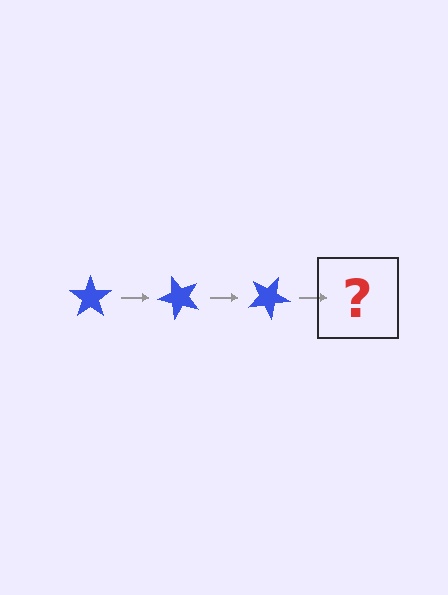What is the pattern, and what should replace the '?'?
The pattern is that the star rotates 50 degrees each step. The '?' should be a blue star rotated 150 degrees.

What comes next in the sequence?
The next element should be a blue star rotated 150 degrees.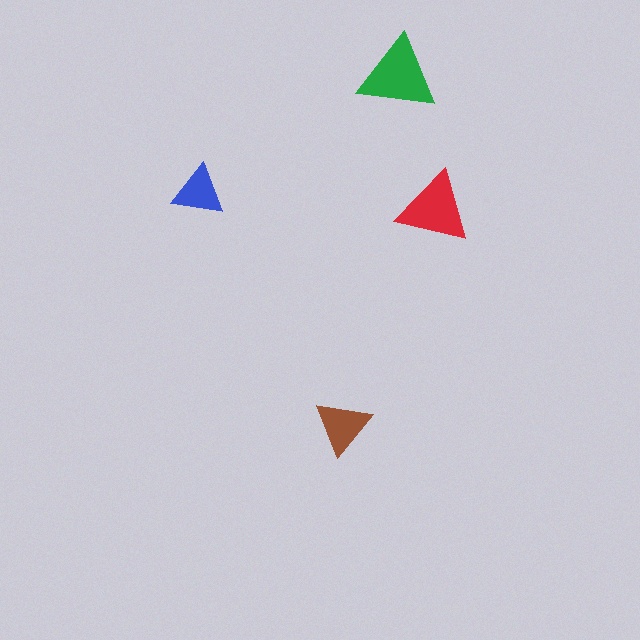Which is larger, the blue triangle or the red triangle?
The red one.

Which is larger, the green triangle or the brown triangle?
The green one.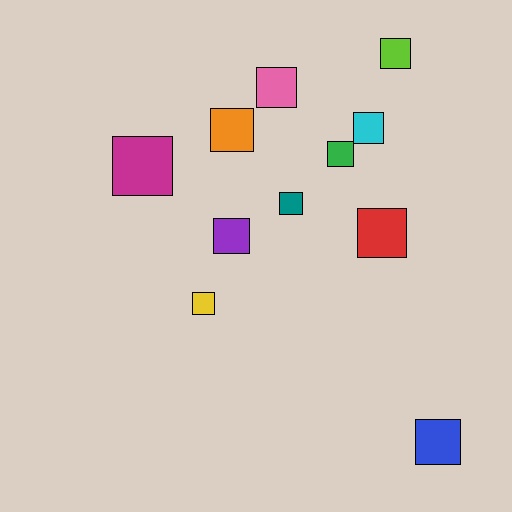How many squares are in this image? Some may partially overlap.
There are 11 squares.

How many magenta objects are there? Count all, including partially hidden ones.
There is 1 magenta object.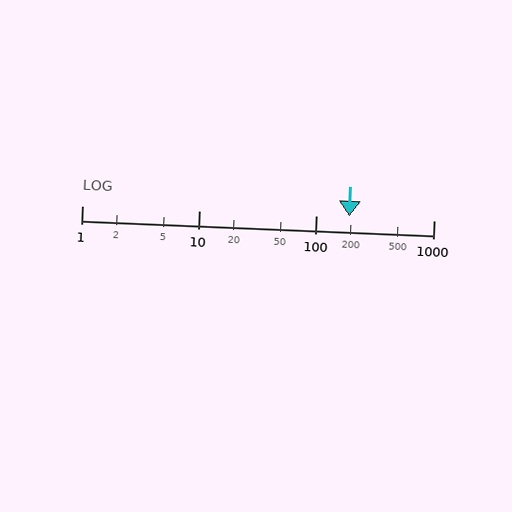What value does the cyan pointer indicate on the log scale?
The pointer indicates approximately 190.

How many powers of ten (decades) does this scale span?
The scale spans 3 decades, from 1 to 1000.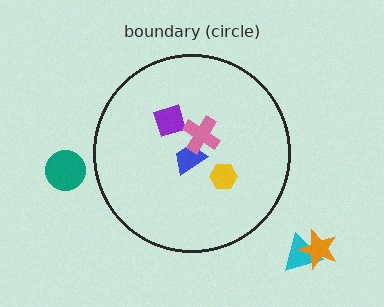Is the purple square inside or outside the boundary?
Inside.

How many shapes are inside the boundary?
4 inside, 3 outside.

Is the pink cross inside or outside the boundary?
Inside.